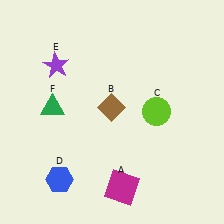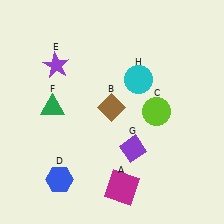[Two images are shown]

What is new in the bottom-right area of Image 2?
A purple diamond (G) was added in the bottom-right area of Image 2.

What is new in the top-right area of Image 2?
A cyan circle (H) was added in the top-right area of Image 2.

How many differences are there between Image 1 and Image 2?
There are 2 differences between the two images.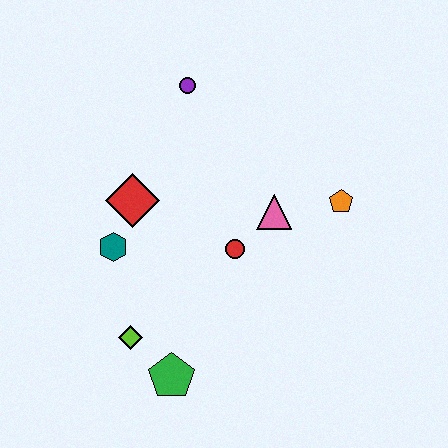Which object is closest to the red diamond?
The teal hexagon is closest to the red diamond.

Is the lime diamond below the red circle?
Yes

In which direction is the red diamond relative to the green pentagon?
The red diamond is above the green pentagon.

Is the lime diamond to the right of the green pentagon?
No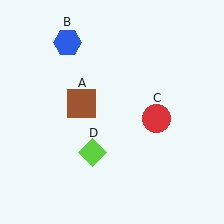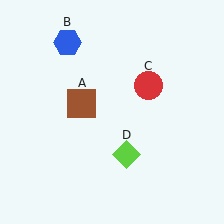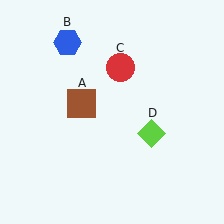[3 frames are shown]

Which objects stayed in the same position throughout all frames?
Brown square (object A) and blue hexagon (object B) remained stationary.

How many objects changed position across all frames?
2 objects changed position: red circle (object C), lime diamond (object D).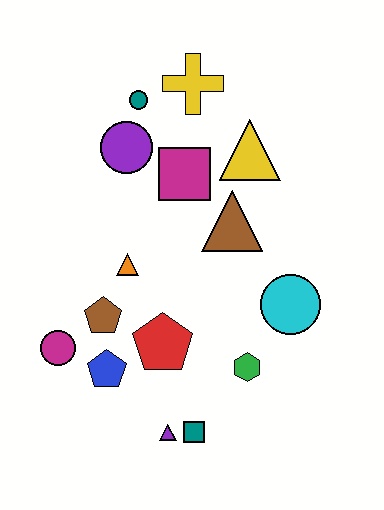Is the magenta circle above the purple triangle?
Yes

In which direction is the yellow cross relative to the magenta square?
The yellow cross is above the magenta square.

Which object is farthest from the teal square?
The yellow cross is farthest from the teal square.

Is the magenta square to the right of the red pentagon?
Yes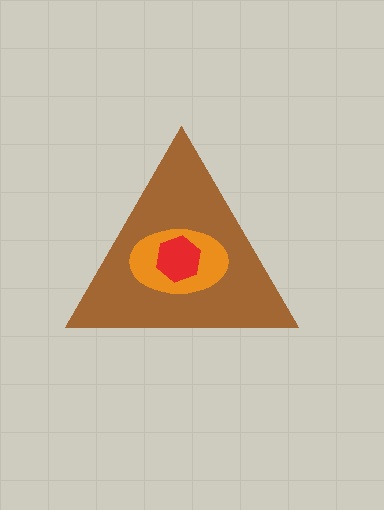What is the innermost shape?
The red hexagon.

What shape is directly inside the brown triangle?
The orange ellipse.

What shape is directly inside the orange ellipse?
The red hexagon.